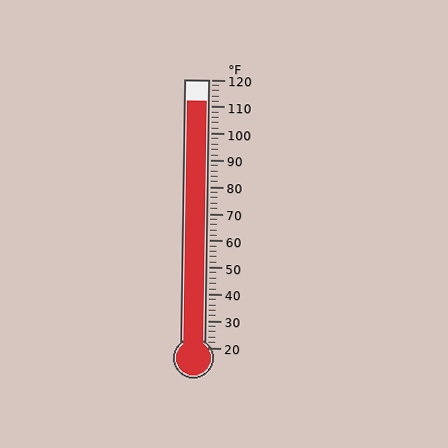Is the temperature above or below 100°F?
The temperature is above 100°F.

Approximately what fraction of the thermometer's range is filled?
The thermometer is filled to approximately 90% of its range.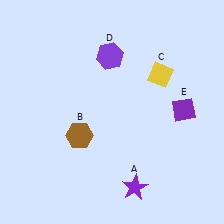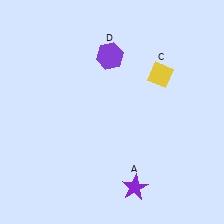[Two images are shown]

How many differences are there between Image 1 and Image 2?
There are 2 differences between the two images.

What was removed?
The brown hexagon (B), the purple diamond (E) were removed in Image 2.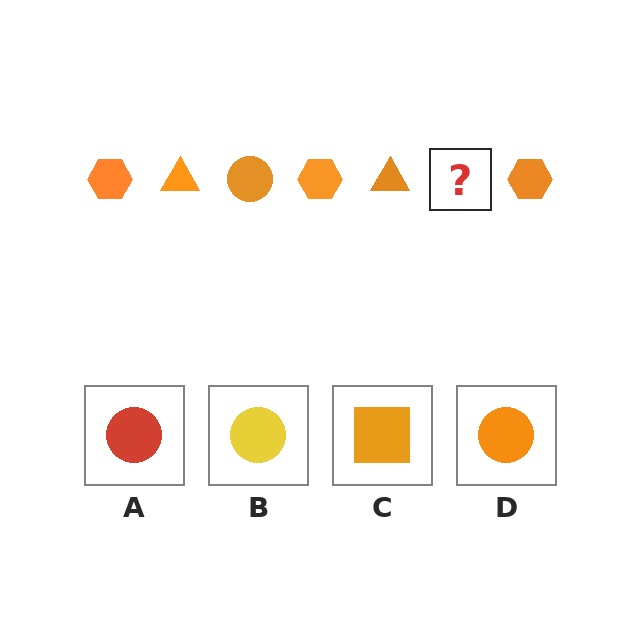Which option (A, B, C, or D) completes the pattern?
D.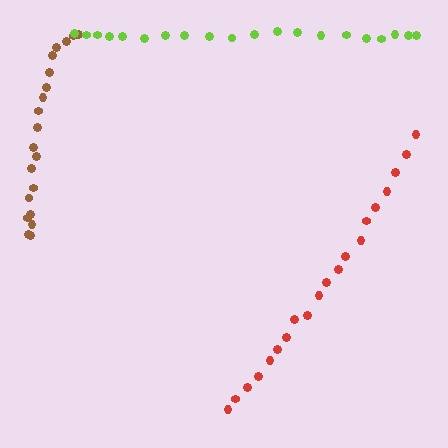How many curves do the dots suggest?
There are 3 distinct paths.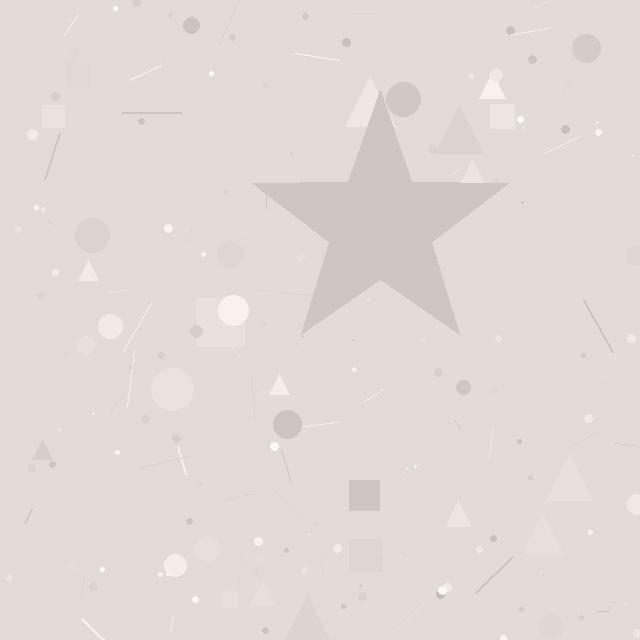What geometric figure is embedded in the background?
A star is embedded in the background.